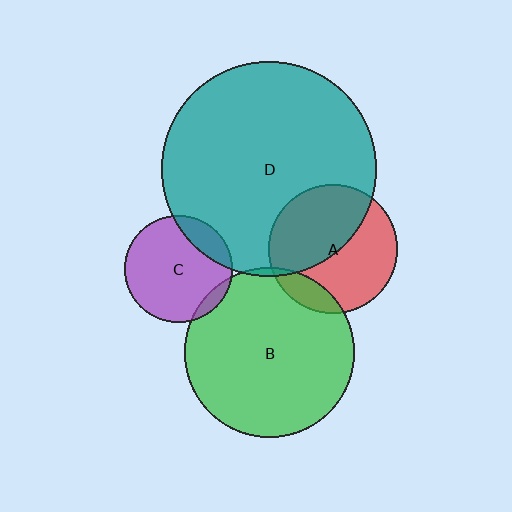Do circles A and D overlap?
Yes.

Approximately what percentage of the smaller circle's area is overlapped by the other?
Approximately 50%.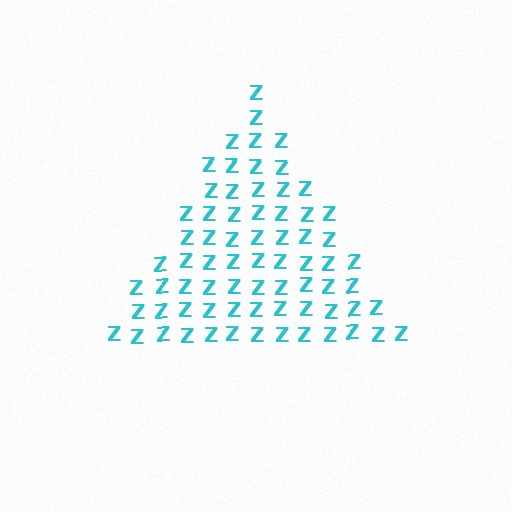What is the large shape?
The large shape is a triangle.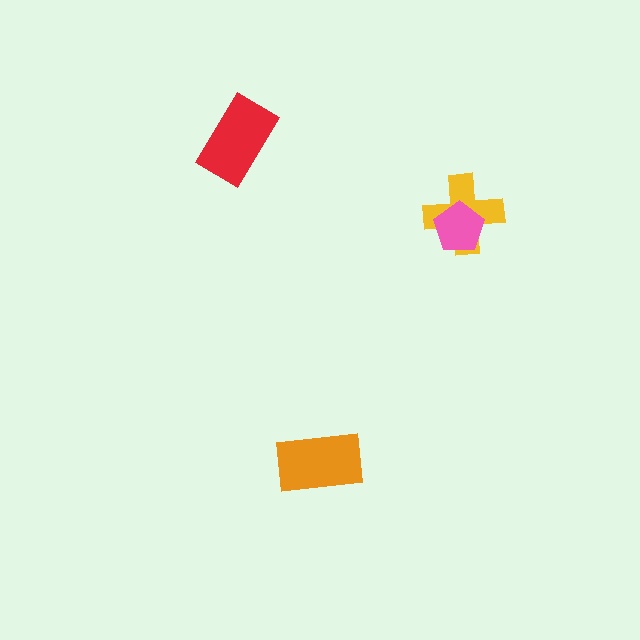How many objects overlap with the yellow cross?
1 object overlaps with the yellow cross.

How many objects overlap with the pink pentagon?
1 object overlaps with the pink pentagon.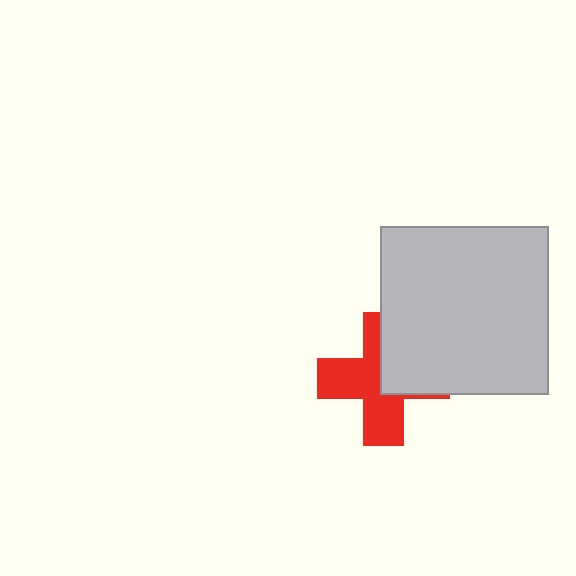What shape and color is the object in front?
The object in front is a light gray square.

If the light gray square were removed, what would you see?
You would see the complete red cross.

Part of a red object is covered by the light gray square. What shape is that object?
It is a cross.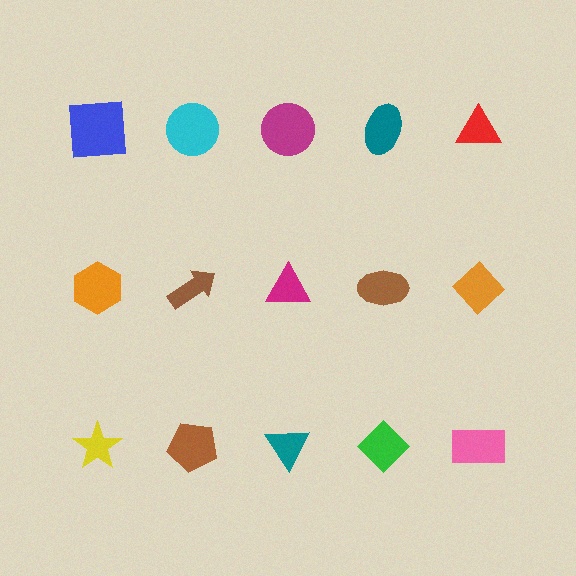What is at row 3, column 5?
A pink rectangle.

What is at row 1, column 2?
A cyan circle.